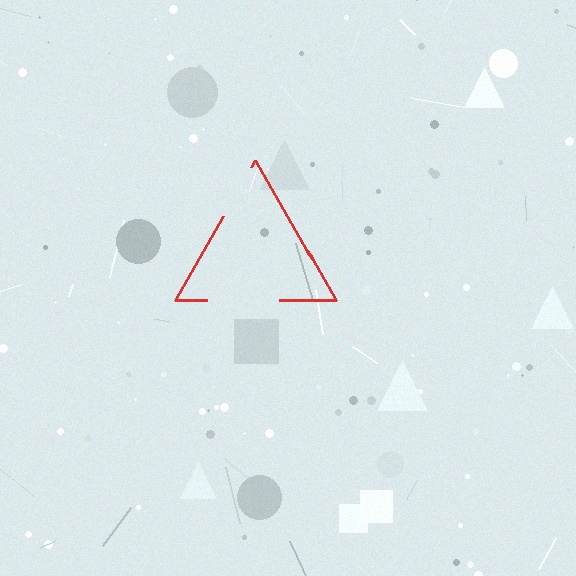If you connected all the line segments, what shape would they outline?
They would outline a triangle.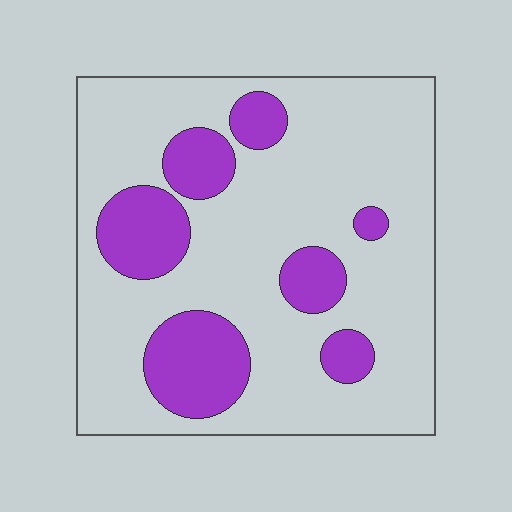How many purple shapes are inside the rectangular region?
7.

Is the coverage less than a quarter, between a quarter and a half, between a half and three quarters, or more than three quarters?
Less than a quarter.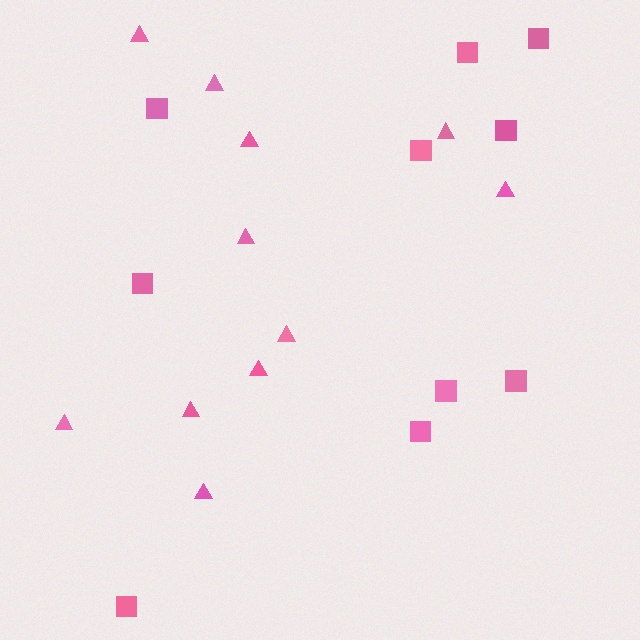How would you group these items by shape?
There are 2 groups: one group of squares (10) and one group of triangles (11).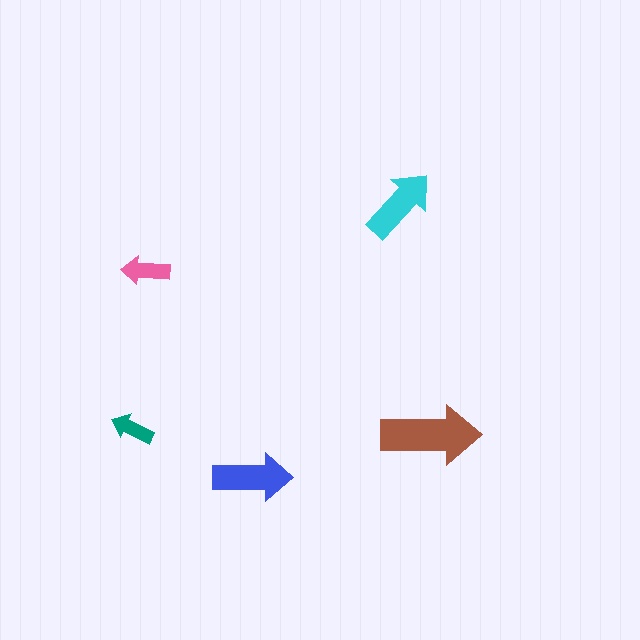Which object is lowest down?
The blue arrow is bottommost.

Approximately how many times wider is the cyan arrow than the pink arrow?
About 1.5 times wider.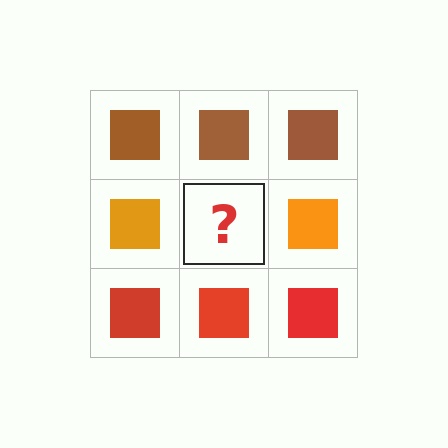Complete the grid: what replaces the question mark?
The question mark should be replaced with an orange square.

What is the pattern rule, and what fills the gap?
The rule is that each row has a consistent color. The gap should be filled with an orange square.